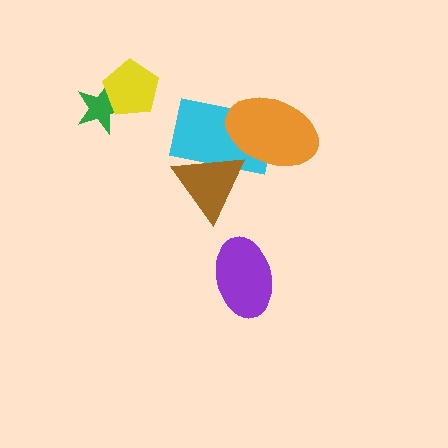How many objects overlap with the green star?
1 object overlaps with the green star.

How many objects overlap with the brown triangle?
1 object overlaps with the brown triangle.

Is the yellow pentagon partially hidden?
No, no other shape covers it.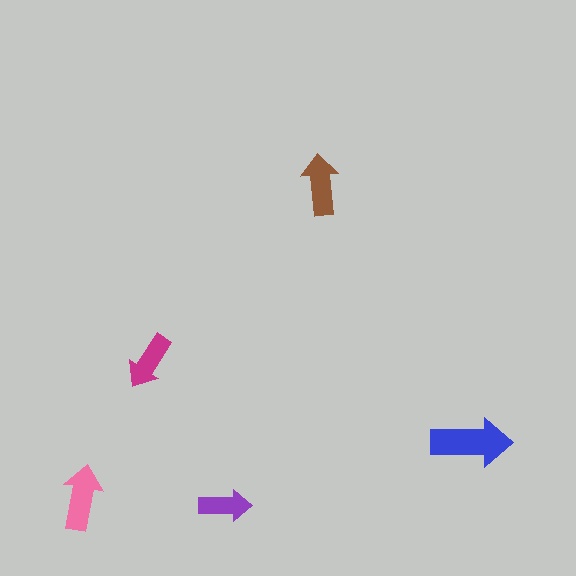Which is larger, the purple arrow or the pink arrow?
The pink one.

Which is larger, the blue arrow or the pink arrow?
The blue one.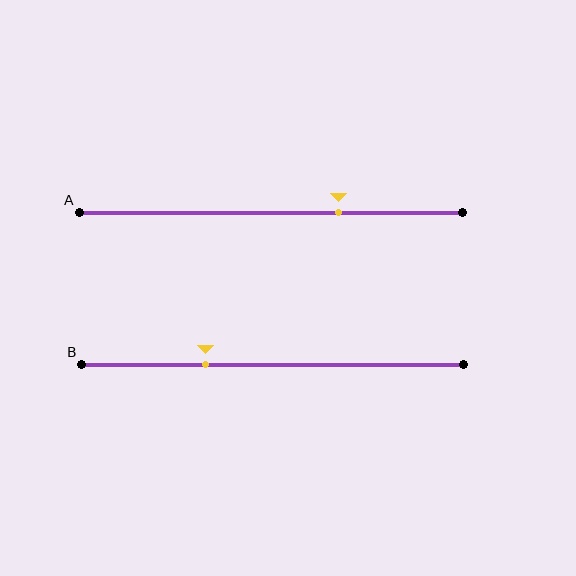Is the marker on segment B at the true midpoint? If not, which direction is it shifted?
No, the marker on segment B is shifted to the left by about 18% of the segment length.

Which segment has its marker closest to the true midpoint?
Segment B has its marker closest to the true midpoint.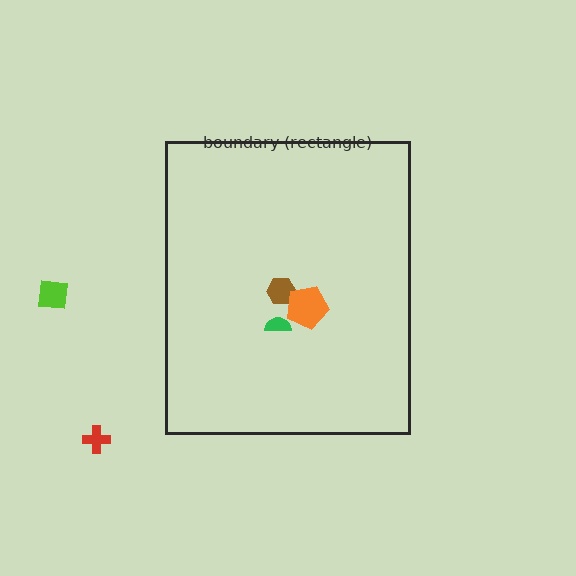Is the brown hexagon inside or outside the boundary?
Inside.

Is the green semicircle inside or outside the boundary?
Inside.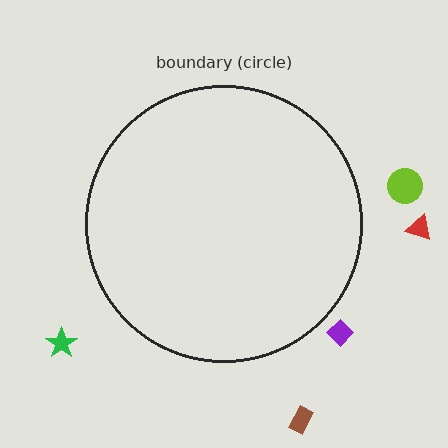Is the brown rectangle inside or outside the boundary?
Outside.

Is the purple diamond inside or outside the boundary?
Outside.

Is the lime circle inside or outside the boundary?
Outside.